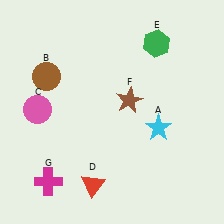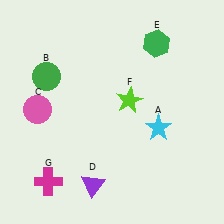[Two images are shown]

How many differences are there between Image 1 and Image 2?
There are 3 differences between the two images.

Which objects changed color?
B changed from brown to green. D changed from red to purple. F changed from brown to lime.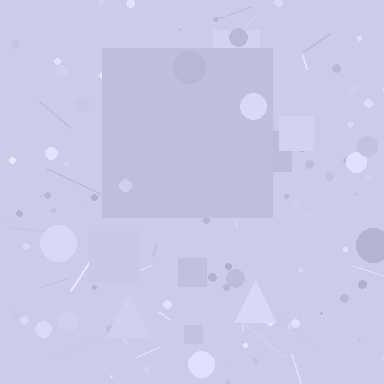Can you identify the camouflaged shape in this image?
The camouflaged shape is a square.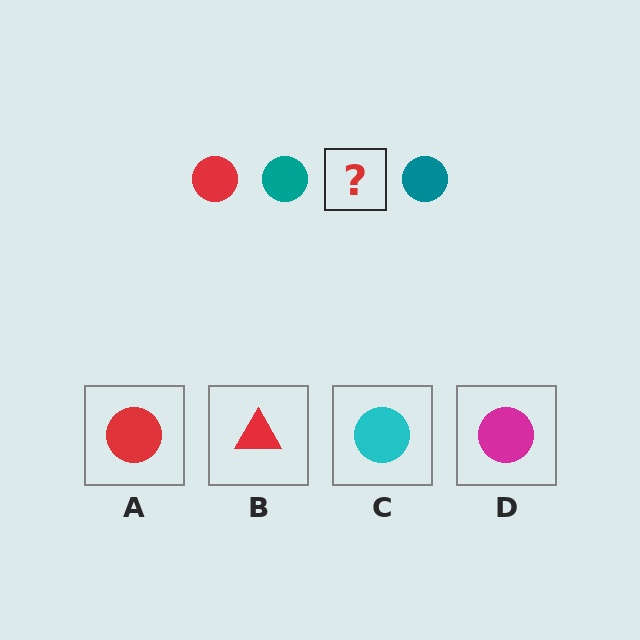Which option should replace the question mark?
Option A.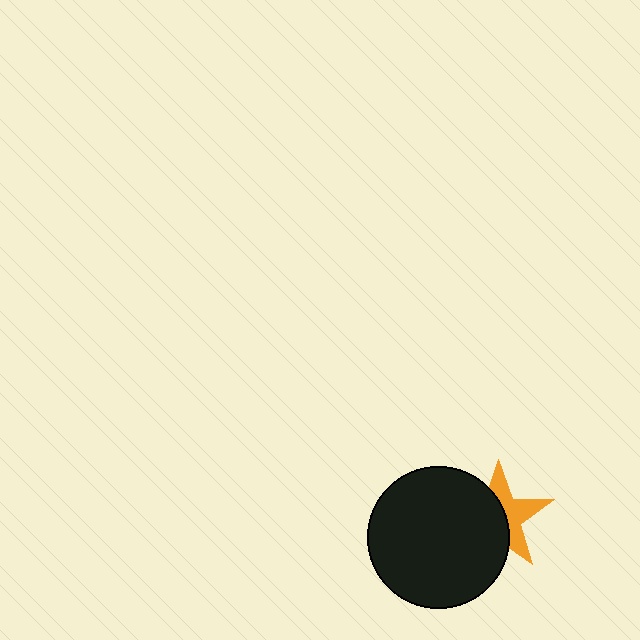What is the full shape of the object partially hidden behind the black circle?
The partially hidden object is an orange star.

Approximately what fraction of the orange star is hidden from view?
Roughly 54% of the orange star is hidden behind the black circle.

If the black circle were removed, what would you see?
You would see the complete orange star.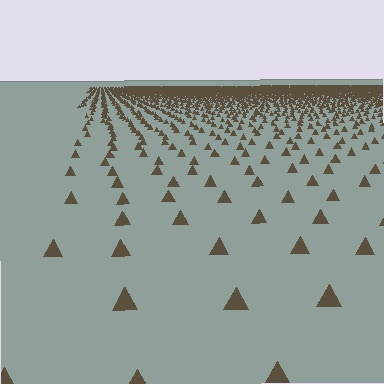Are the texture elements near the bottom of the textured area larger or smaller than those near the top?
Larger. Near the bottom, elements are closer to the viewer and appear at a bigger on-screen size.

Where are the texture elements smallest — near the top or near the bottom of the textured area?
Near the top.